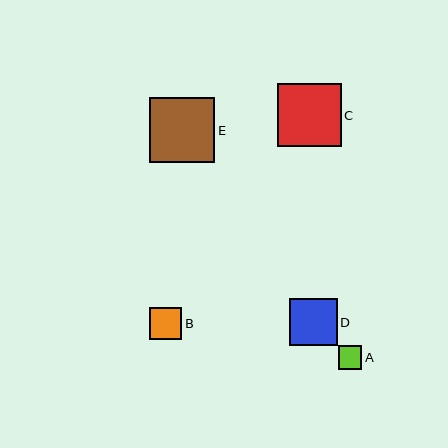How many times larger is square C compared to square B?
Square C is approximately 2.0 times the size of square B.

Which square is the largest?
Square E is the largest with a size of approximately 66 pixels.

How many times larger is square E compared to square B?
Square E is approximately 2.0 times the size of square B.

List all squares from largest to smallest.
From largest to smallest: E, C, D, B, A.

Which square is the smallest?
Square A is the smallest with a size of approximately 23 pixels.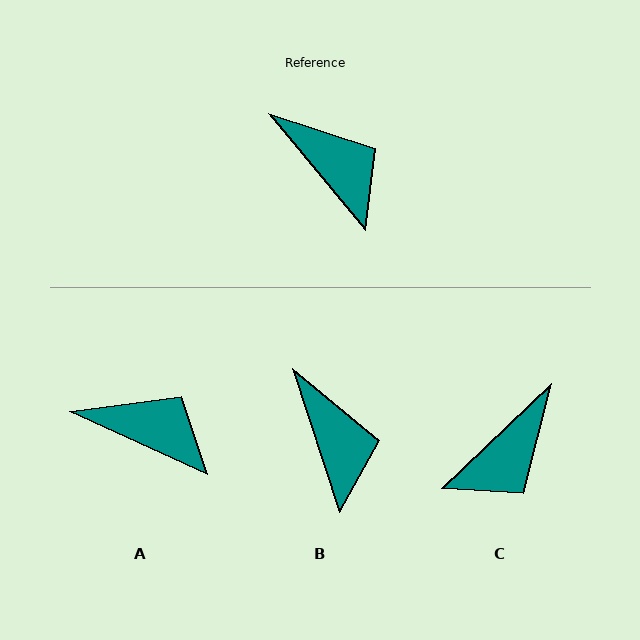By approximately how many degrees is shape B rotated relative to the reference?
Approximately 22 degrees clockwise.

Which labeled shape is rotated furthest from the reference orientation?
C, about 86 degrees away.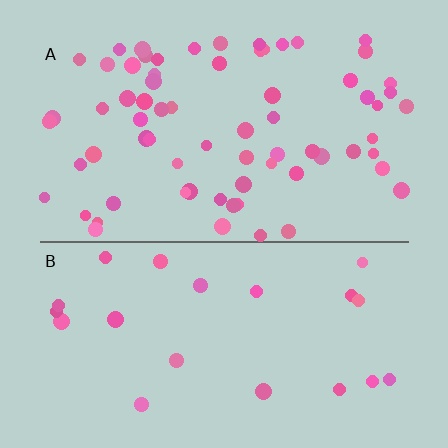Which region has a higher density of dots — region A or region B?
A (the top).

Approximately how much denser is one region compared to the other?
Approximately 3.2× — region A over region B.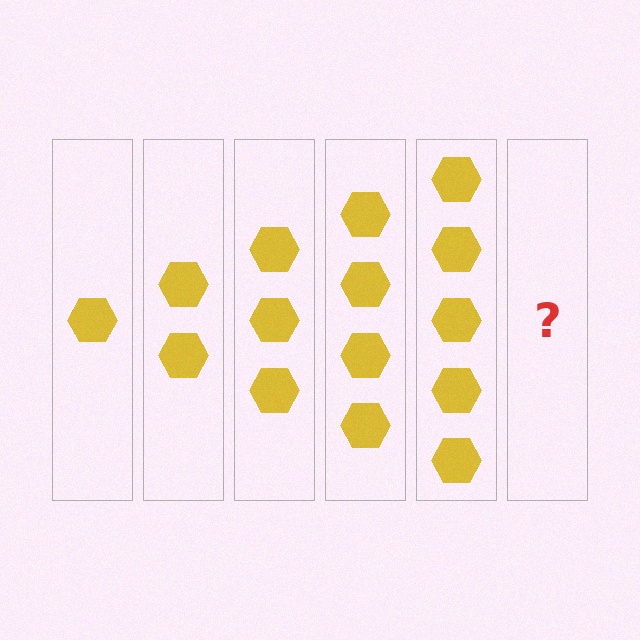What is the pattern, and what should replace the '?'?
The pattern is that each step adds one more hexagon. The '?' should be 6 hexagons.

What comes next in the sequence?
The next element should be 6 hexagons.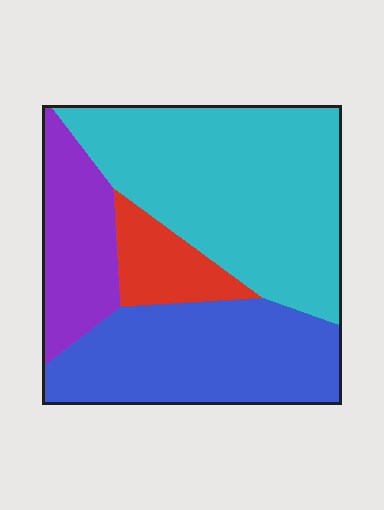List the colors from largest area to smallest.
From largest to smallest: cyan, blue, purple, red.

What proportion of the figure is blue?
Blue takes up about one third (1/3) of the figure.